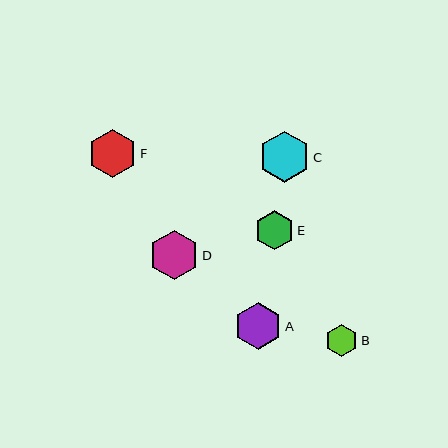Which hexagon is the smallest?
Hexagon B is the smallest with a size of approximately 33 pixels.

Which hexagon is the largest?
Hexagon C is the largest with a size of approximately 51 pixels.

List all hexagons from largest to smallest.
From largest to smallest: C, D, F, A, E, B.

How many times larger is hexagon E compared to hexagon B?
Hexagon E is approximately 1.2 times the size of hexagon B.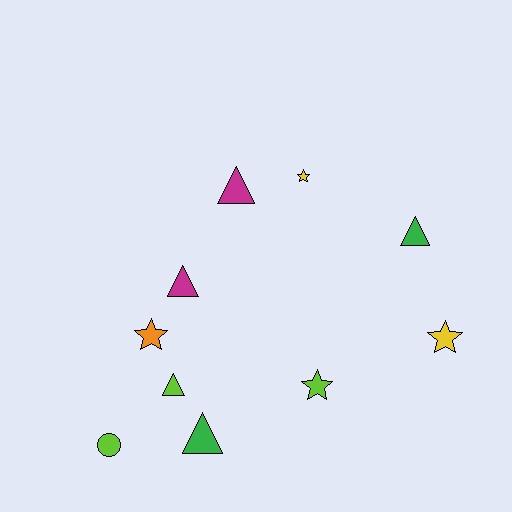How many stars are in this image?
There are 4 stars.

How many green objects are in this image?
There are 2 green objects.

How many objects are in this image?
There are 10 objects.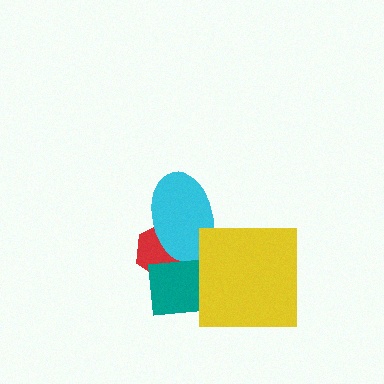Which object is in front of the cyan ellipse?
The teal rectangle is in front of the cyan ellipse.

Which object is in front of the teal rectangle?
The yellow square is in front of the teal rectangle.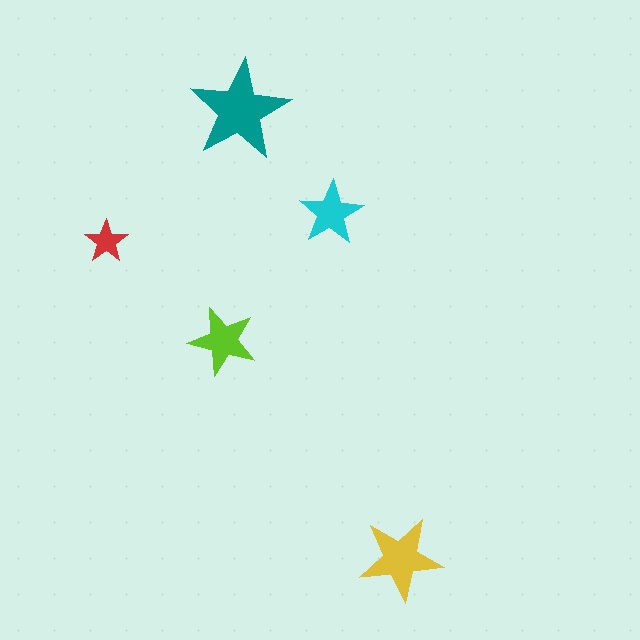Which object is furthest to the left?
The red star is leftmost.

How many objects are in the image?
There are 5 objects in the image.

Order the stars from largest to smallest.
the teal one, the yellow one, the lime one, the cyan one, the red one.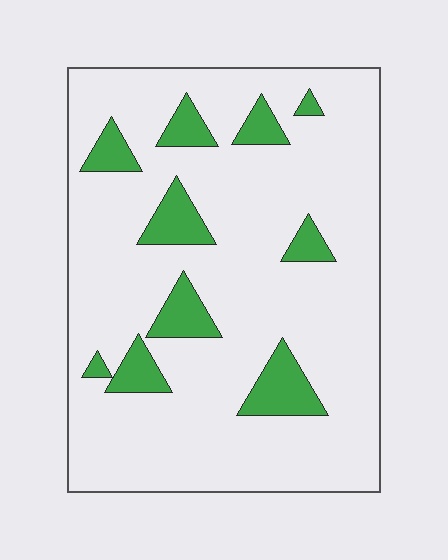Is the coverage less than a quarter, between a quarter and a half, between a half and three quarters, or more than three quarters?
Less than a quarter.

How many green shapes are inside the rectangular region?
10.